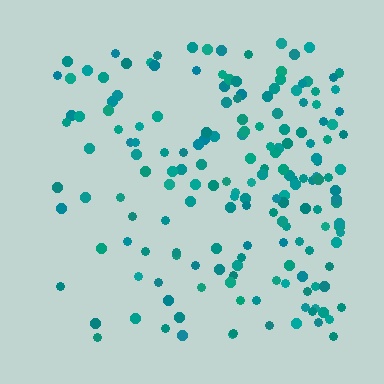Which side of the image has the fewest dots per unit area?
The left.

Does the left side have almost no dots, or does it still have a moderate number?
Still a moderate number, just noticeably fewer than the right.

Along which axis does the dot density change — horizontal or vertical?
Horizontal.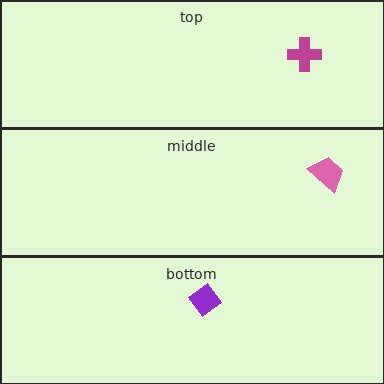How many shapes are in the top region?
1.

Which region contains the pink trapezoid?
The middle region.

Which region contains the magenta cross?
The top region.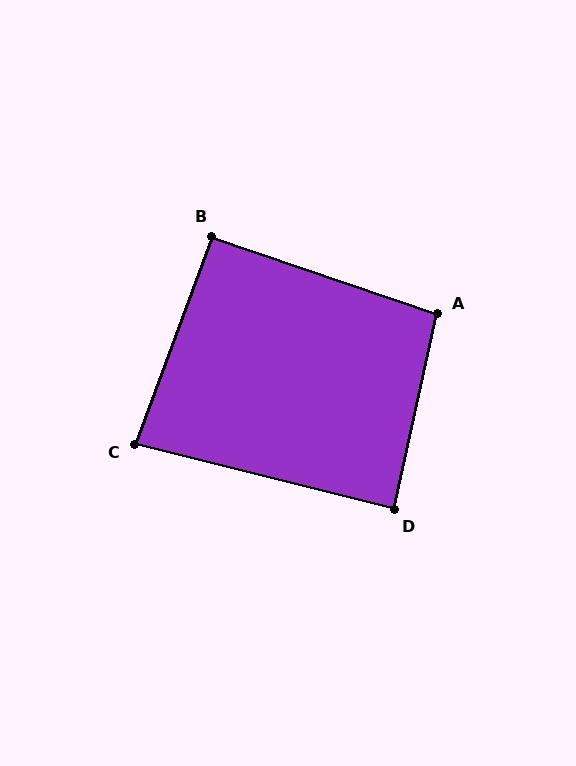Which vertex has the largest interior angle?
A, at approximately 96 degrees.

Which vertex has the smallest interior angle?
C, at approximately 84 degrees.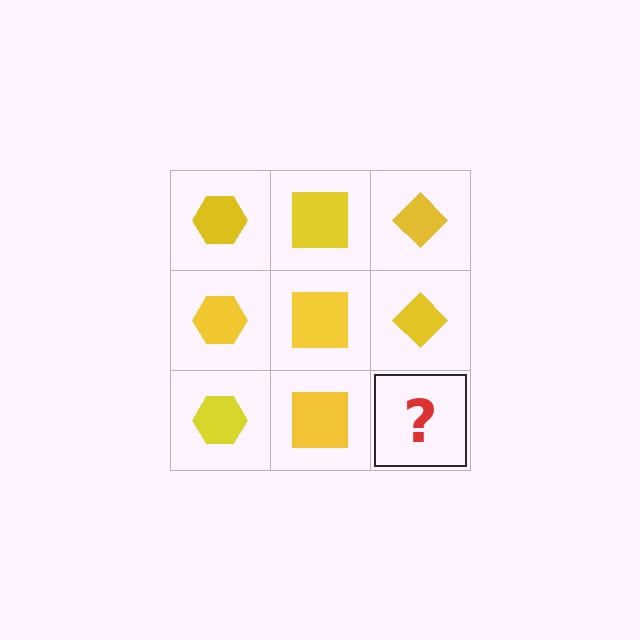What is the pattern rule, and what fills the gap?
The rule is that each column has a consistent shape. The gap should be filled with a yellow diamond.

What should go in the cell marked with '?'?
The missing cell should contain a yellow diamond.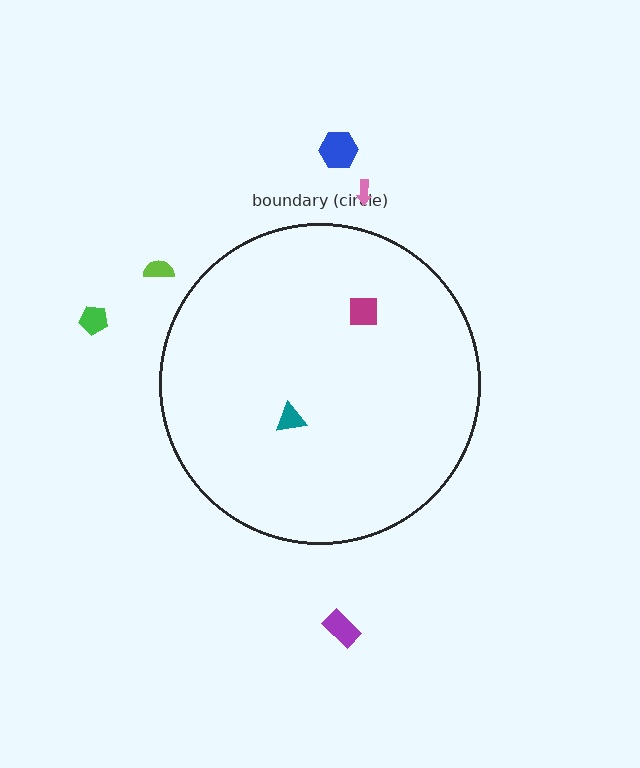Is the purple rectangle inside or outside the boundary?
Outside.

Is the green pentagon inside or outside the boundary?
Outside.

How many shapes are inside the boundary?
2 inside, 5 outside.